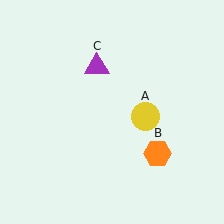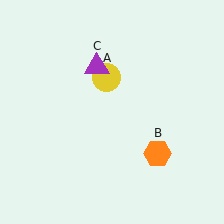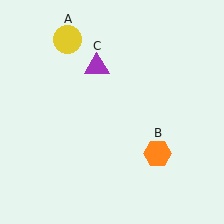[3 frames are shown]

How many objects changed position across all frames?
1 object changed position: yellow circle (object A).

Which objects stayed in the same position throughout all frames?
Orange hexagon (object B) and purple triangle (object C) remained stationary.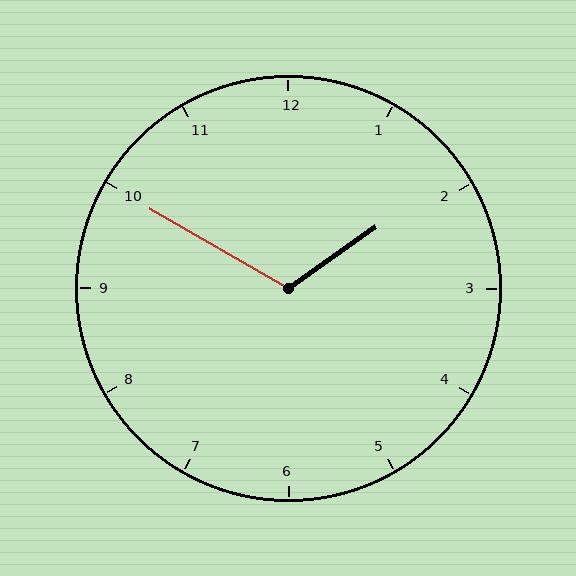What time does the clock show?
1:50.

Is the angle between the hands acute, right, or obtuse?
It is obtuse.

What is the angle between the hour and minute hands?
Approximately 115 degrees.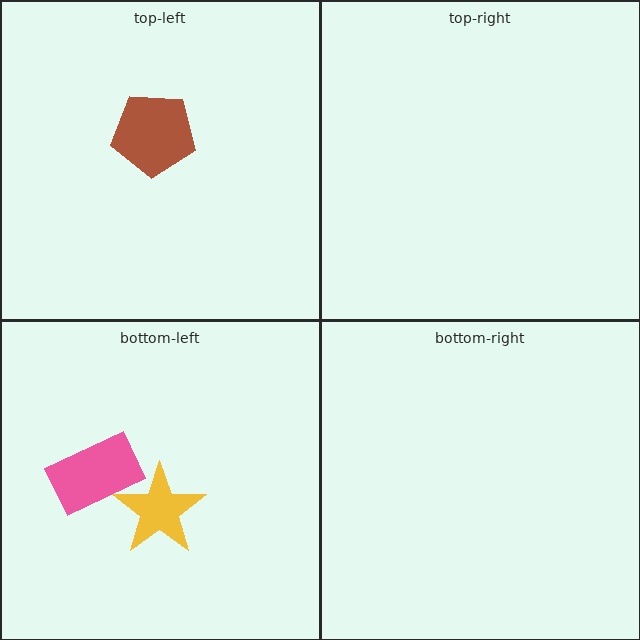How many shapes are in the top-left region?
1.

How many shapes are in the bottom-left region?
2.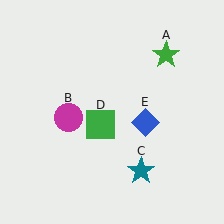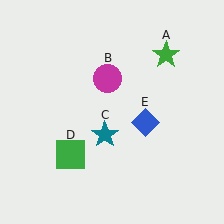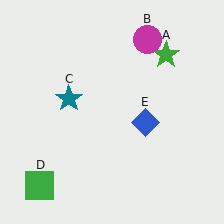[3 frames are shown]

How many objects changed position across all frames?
3 objects changed position: magenta circle (object B), teal star (object C), green square (object D).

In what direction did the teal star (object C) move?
The teal star (object C) moved up and to the left.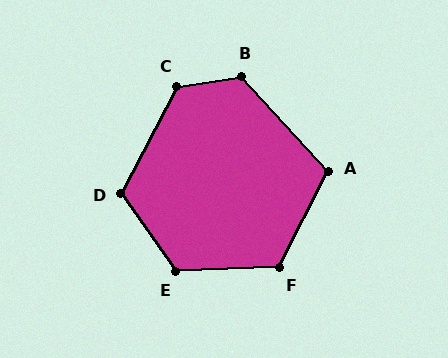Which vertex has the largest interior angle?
C, at approximately 126 degrees.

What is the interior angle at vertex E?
Approximately 123 degrees (obtuse).